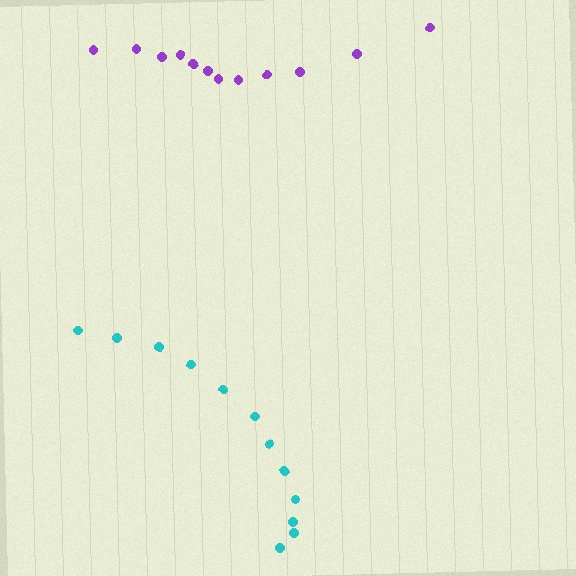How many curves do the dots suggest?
There are 2 distinct paths.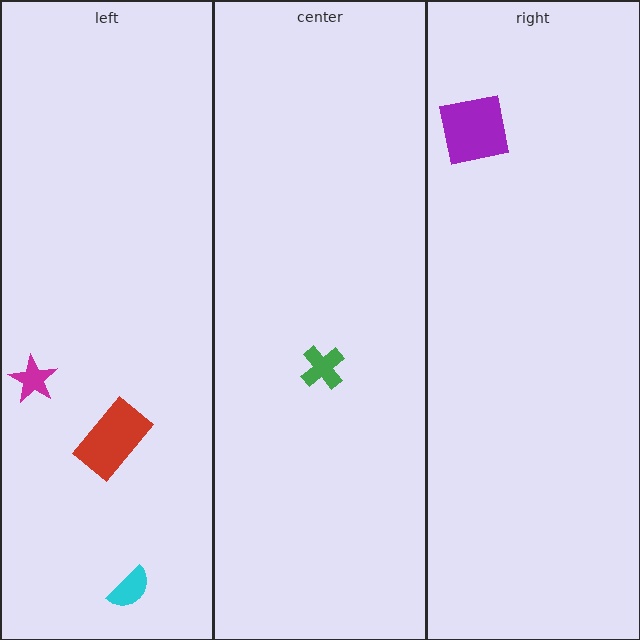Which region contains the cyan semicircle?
The left region.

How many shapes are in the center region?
1.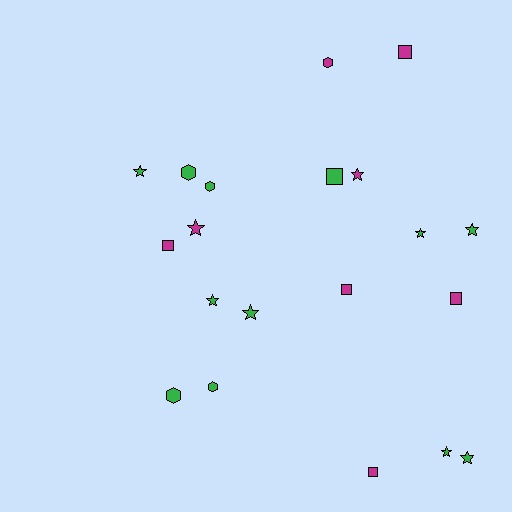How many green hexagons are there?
There are 4 green hexagons.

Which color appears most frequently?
Green, with 12 objects.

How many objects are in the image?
There are 20 objects.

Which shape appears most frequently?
Star, with 9 objects.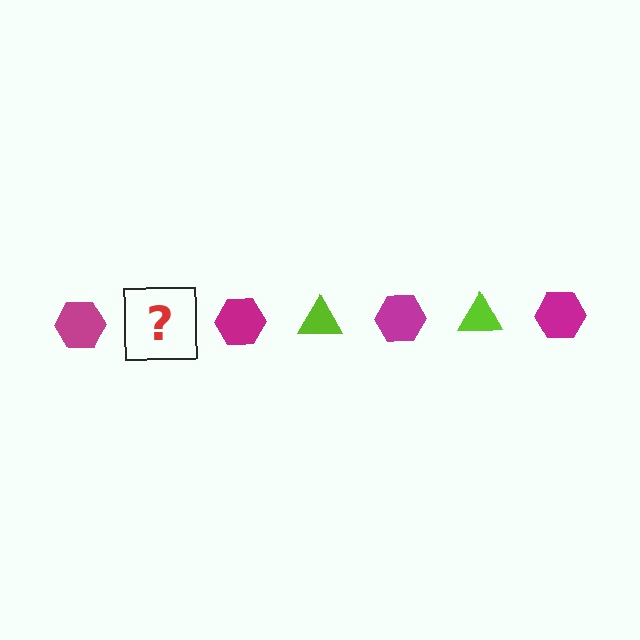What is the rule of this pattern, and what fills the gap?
The rule is that the pattern alternates between magenta hexagon and lime triangle. The gap should be filled with a lime triangle.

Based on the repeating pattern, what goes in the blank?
The blank should be a lime triangle.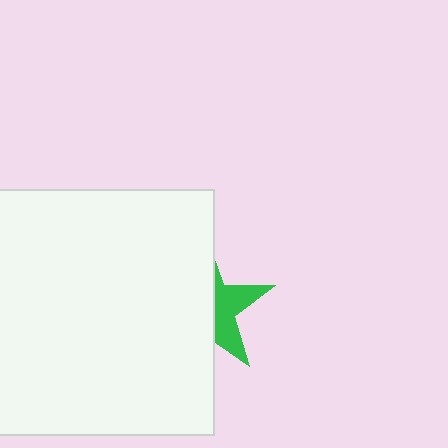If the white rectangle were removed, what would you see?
You would see the complete green star.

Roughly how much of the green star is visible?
A small part of it is visible (roughly 37%).